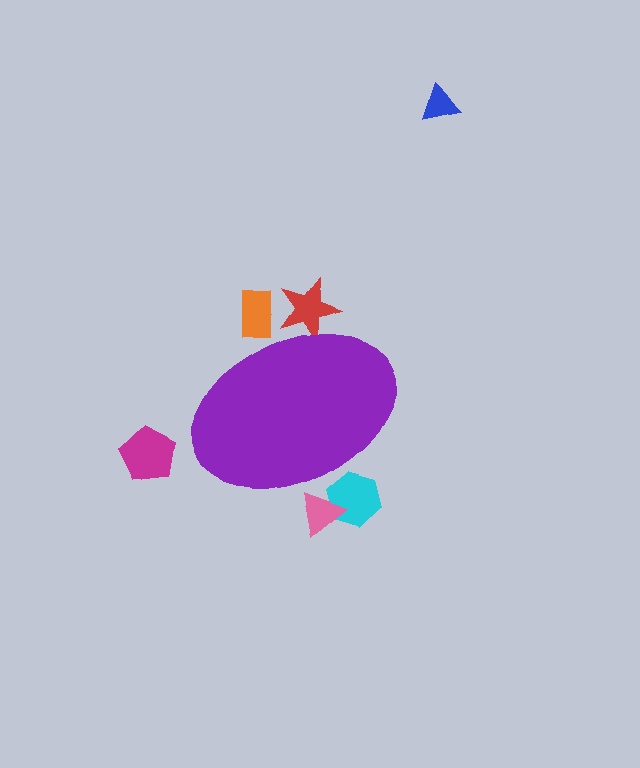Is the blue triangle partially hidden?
No, the blue triangle is fully visible.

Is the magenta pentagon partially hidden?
No, the magenta pentagon is fully visible.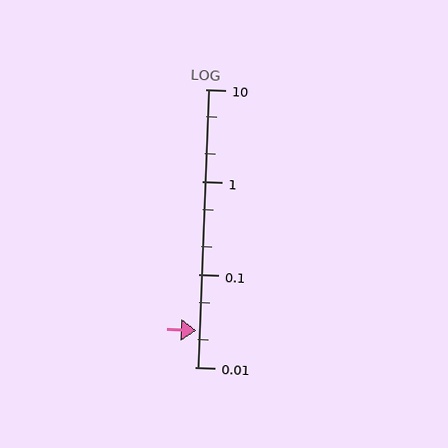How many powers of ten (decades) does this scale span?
The scale spans 3 decades, from 0.01 to 10.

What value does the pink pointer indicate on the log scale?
The pointer indicates approximately 0.025.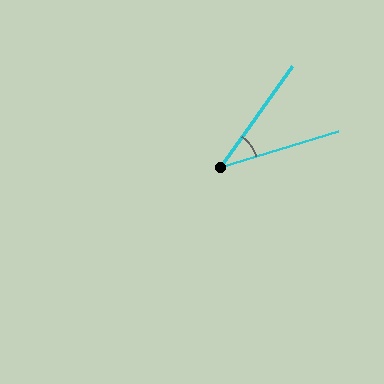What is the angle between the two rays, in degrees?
Approximately 38 degrees.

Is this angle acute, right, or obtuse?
It is acute.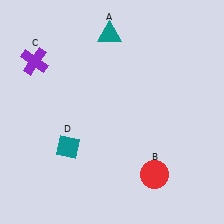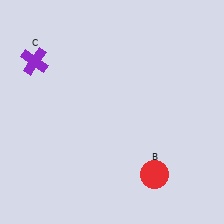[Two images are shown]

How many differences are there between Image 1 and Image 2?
There are 2 differences between the two images.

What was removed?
The teal diamond (D), the teal triangle (A) were removed in Image 2.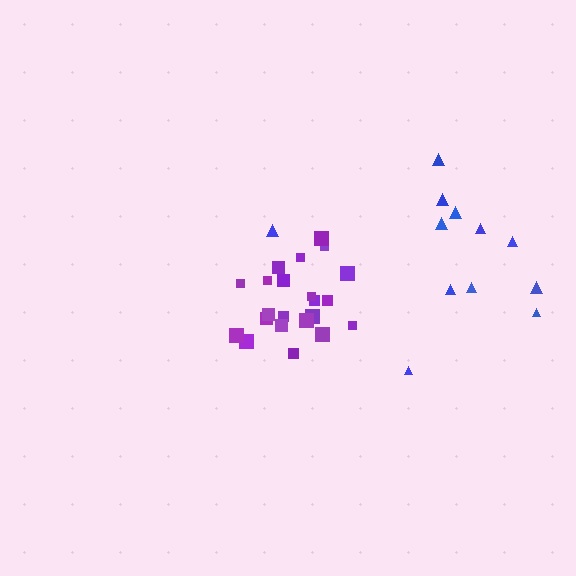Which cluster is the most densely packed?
Purple.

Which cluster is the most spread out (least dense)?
Blue.